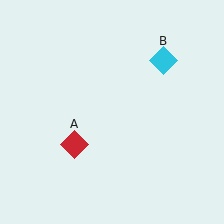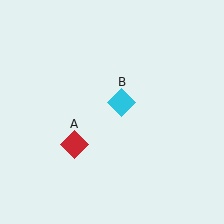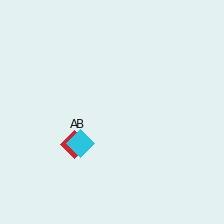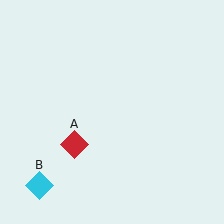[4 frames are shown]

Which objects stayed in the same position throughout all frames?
Red diamond (object A) remained stationary.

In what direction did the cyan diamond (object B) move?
The cyan diamond (object B) moved down and to the left.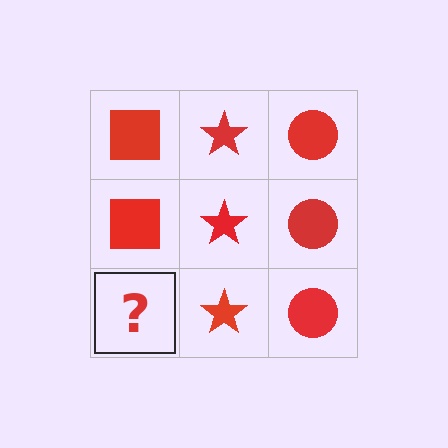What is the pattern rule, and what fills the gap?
The rule is that each column has a consistent shape. The gap should be filled with a red square.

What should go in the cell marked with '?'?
The missing cell should contain a red square.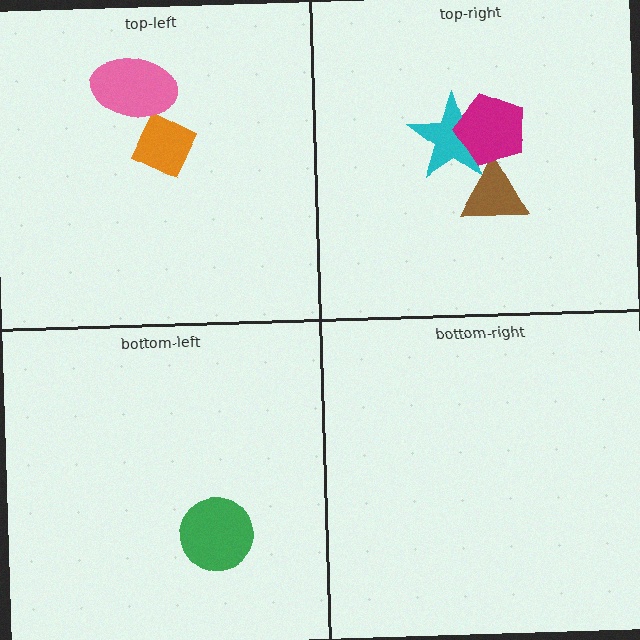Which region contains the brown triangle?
The top-right region.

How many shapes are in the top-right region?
3.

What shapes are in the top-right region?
The cyan star, the brown triangle, the magenta pentagon.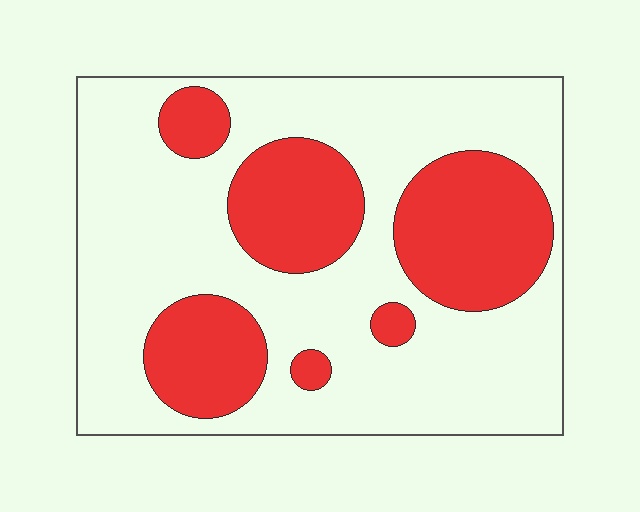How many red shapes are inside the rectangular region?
6.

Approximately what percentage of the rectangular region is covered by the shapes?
Approximately 30%.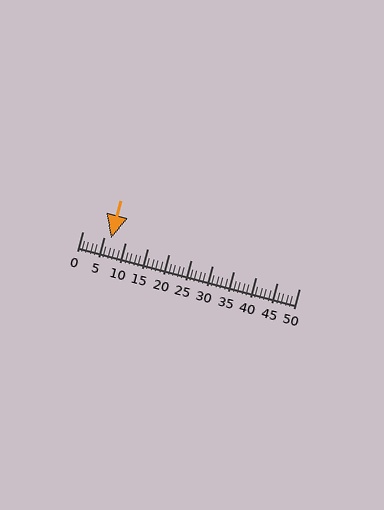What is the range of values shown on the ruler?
The ruler shows values from 0 to 50.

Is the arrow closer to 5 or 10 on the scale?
The arrow is closer to 5.